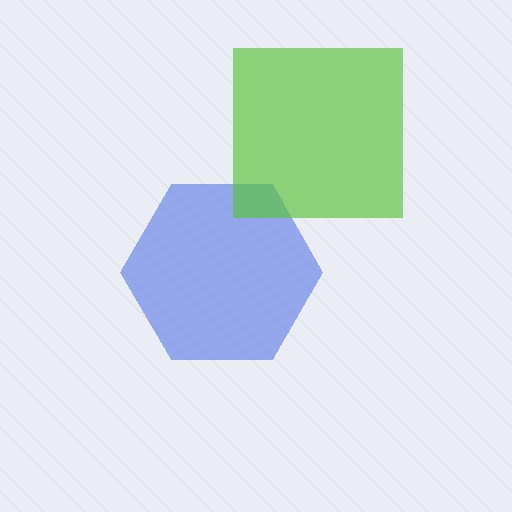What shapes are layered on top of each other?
The layered shapes are: a blue hexagon, a lime square.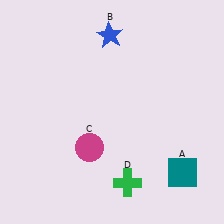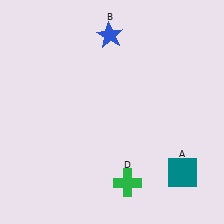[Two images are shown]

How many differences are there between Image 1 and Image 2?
There is 1 difference between the two images.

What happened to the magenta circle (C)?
The magenta circle (C) was removed in Image 2. It was in the bottom-left area of Image 1.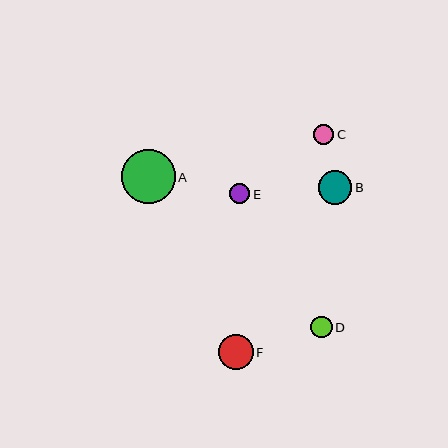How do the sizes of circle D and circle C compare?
Circle D and circle C are approximately the same size.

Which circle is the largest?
Circle A is the largest with a size of approximately 54 pixels.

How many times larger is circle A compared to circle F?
Circle A is approximately 1.5 times the size of circle F.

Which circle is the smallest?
Circle C is the smallest with a size of approximately 20 pixels.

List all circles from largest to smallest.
From largest to smallest: A, F, B, D, E, C.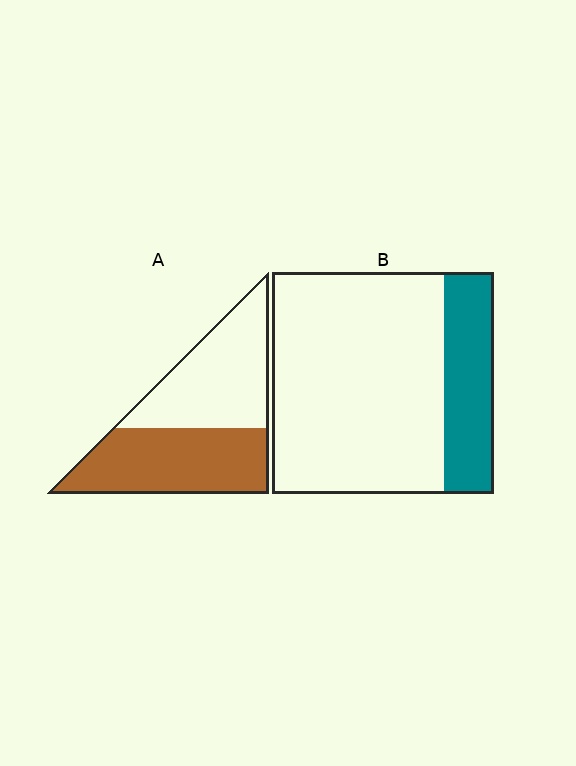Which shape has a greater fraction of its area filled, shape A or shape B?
Shape A.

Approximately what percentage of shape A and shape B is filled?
A is approximately 50% and B is approximately 25%.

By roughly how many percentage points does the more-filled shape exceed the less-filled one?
By roughly 30 percentage points (A over B).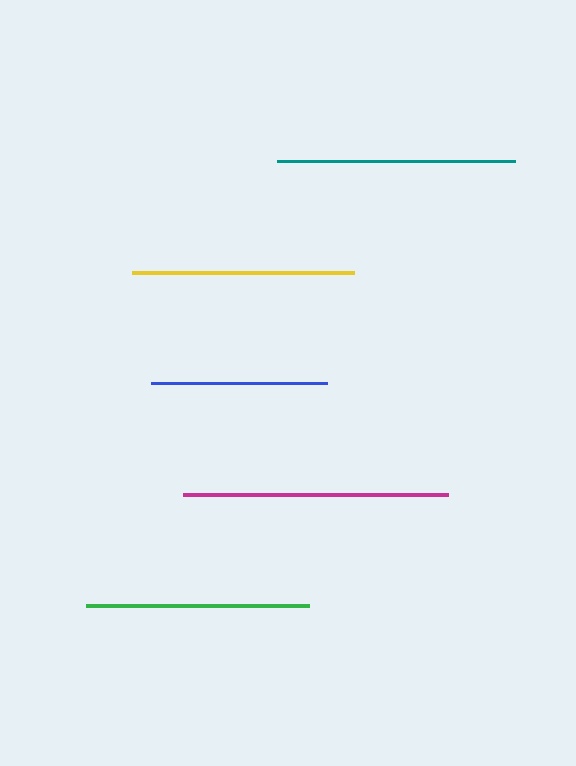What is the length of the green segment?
The green segment is approximately 223 pixels long.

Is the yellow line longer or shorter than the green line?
The green line is longer than the yellow line.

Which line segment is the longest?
The magenta line is the longest at approximately 265 pixels.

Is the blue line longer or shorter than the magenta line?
The magenta line is longer than the blue line.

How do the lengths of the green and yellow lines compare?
The green and yellow lines are approximately the same length.